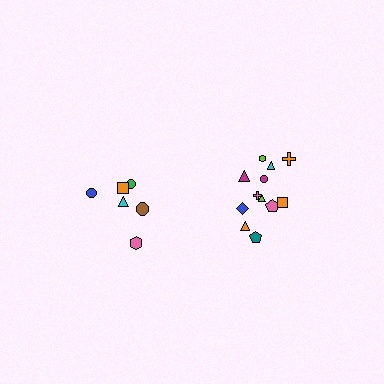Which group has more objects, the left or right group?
The right group.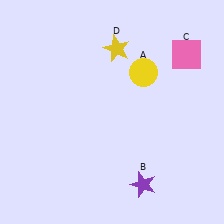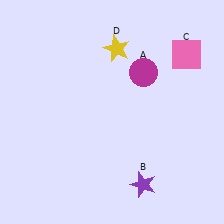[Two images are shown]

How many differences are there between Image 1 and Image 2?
There is 1 difference between the two images.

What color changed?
The circle (A) changed from yellow in Image 1 to magenta in Image 2.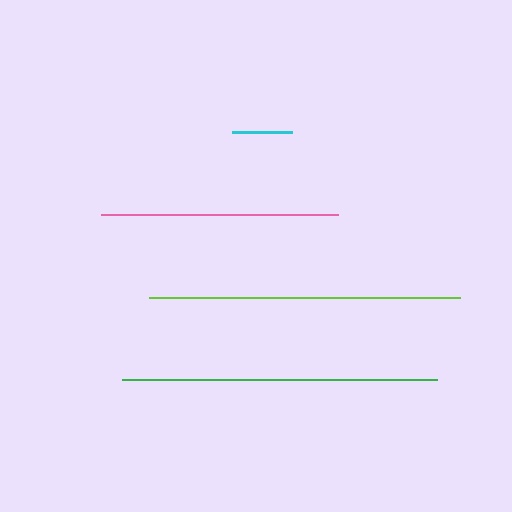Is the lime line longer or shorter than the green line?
The green line is longer than the lime line.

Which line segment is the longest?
The green line is the longest at approximately 315 pixels.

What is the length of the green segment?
The green segment is approximately 315 pixels long.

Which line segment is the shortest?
The cyan line is the shortest at approximately 60 pixels.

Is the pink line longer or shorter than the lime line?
The lime line is longer than the pink line.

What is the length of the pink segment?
The pink segment is approximately 237 pixels long.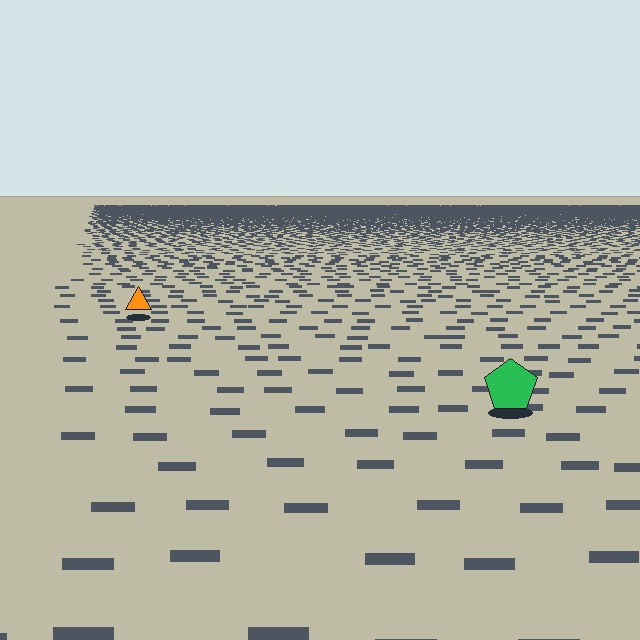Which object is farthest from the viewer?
The orange triangle is farthest from the viewer. It appears smaller and the ground texture around it is denser.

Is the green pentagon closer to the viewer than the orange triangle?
Yes. The green pentagon is closer — you can tell from the texture gradient: the ground texture is coarser near it.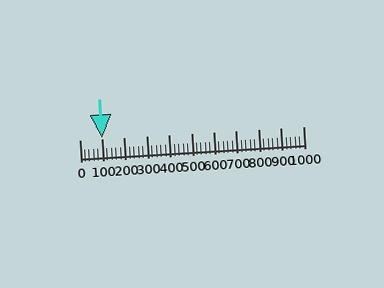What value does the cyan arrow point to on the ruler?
The cyan arrow points to approximately 100.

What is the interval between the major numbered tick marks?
The major tick marks are spaced 100 units apart.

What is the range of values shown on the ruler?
The ruler shows values from 0 to 1000.